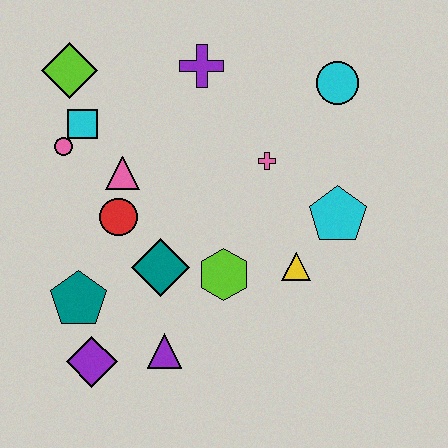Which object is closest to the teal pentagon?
The purple diamond is closest to the teal pentagon.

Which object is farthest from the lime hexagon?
The lime diamond is farthest from the lime hexagon.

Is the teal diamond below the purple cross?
Yes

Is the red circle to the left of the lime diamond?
No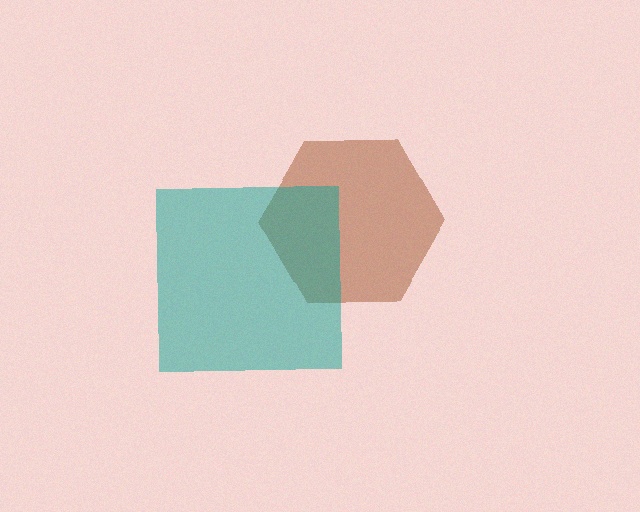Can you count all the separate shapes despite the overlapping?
Yes, there are 2 separate shapes.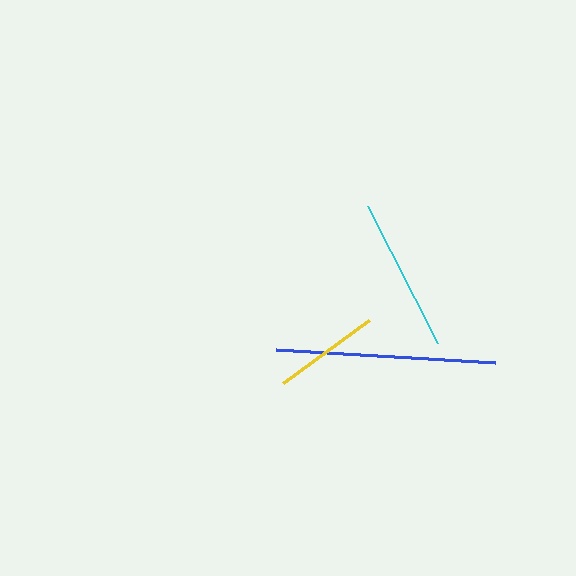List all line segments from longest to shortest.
From longest to shortest: blue, cyan, yellow.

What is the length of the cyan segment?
The cyan segment is approximately 154 pixels long.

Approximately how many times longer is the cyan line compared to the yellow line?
The cyan line is approximately 1.4 times the length of the yellow line.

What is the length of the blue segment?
The blue segment is approximately 220 pixels long.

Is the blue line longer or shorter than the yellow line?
The blue line is longer than the yellow line.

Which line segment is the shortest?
The yellow line is the shortest at approximately 107 pixels.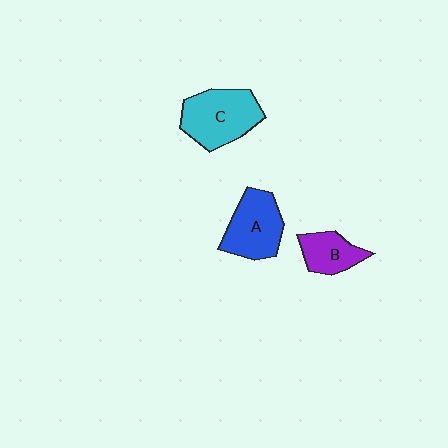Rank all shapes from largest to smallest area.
From largest to smallest: C (cyan), A (blue), B (purple).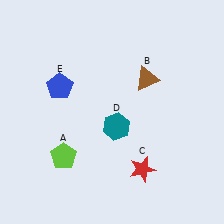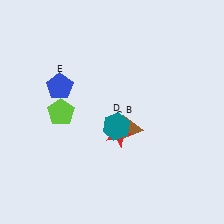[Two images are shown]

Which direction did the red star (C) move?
The red star (C) moved up.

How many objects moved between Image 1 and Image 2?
3 objects moved between the two images.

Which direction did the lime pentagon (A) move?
The lime pentagon (A) moved up.